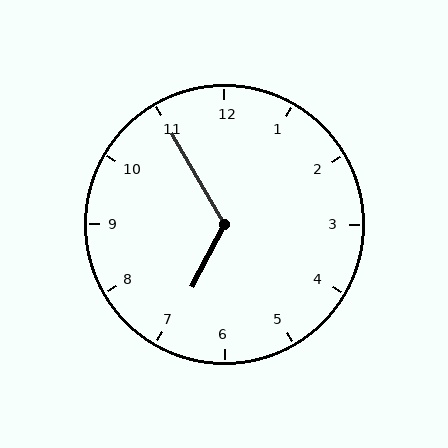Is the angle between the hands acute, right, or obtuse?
It is obtuse.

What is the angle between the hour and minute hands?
Approximately 122 degrees.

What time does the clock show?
6:55.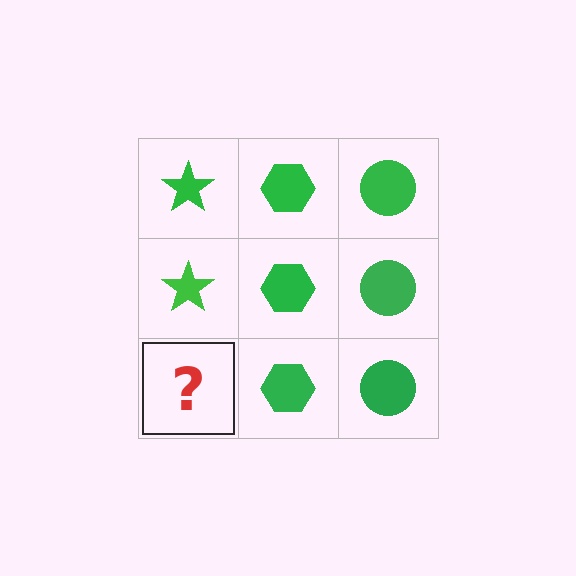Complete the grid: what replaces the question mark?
The question mark should be replaced with a green star.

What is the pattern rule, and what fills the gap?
The rule is that each column has a consistent shape. The gap should be filled with a green star.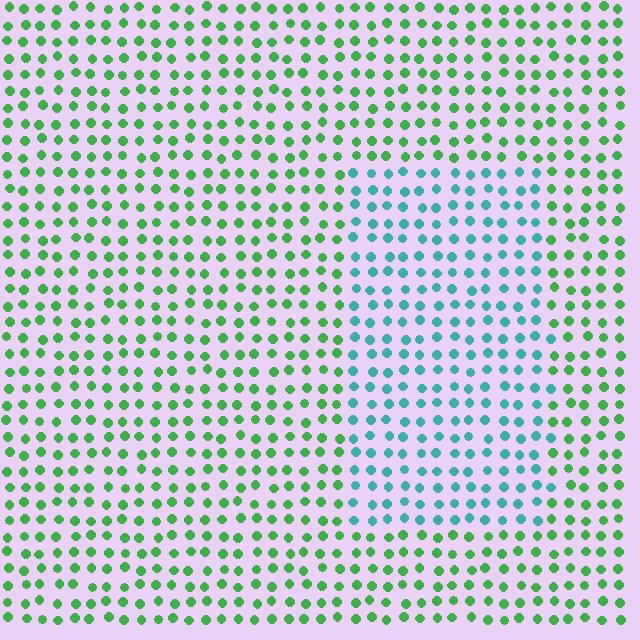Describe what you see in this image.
The image is filled with small green elements in a uniform arrangement. A rectangle-shaped region is visible where the elements are tinted to a slightly different hue, forming a subtle color boundary.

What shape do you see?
I see a rectangle.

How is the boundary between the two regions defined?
The boundary is defined purely by a slight shift in hue (about 50 degrees). Spacing, size, and orientation are identical on both sides.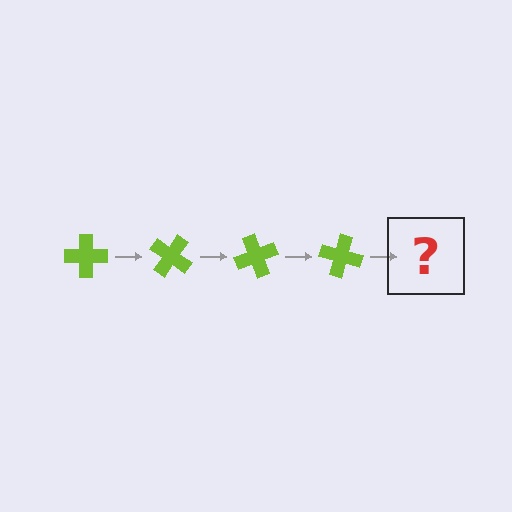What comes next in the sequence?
The next element should be a lime cross rotated 140 degrees.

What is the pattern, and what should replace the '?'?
The pattern is that the cross rotates 35 degrees each step. The '?' should be a lime cross rotated 140 degrees.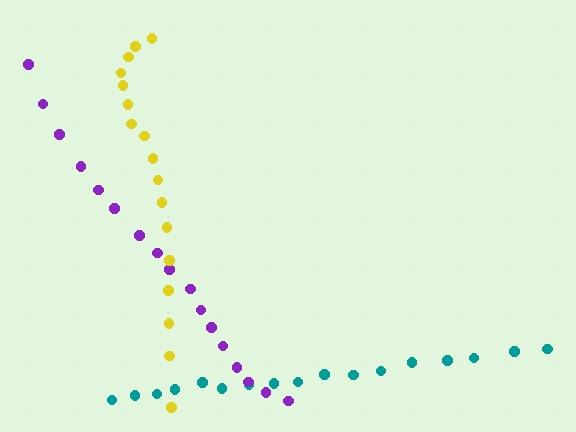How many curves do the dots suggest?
There are 3 distinct paths.